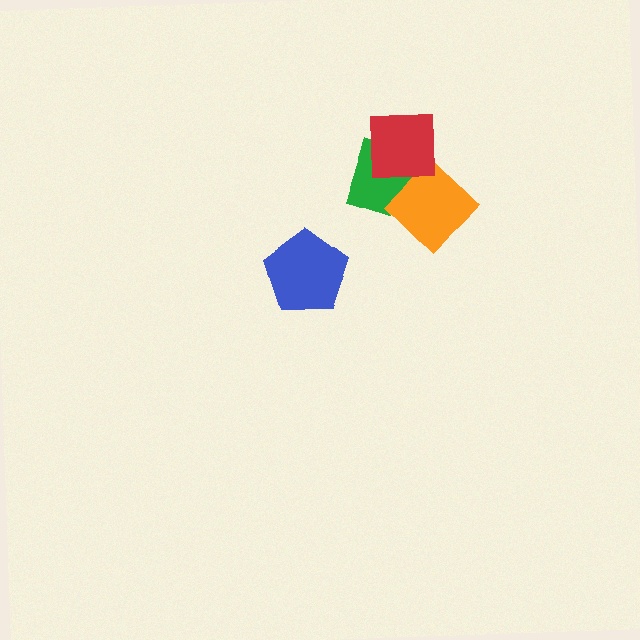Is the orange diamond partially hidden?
Yes, it is partially covered by another shape.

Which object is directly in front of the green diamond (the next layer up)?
The orange diamond is directly in front of the green diamond.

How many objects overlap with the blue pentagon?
0 objects overlap with the blue pentagon.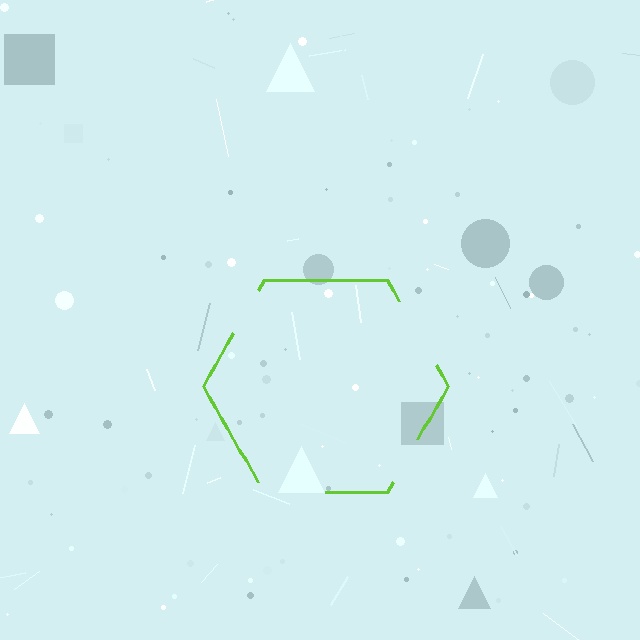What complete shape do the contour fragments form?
The contour fragments form a hexagon.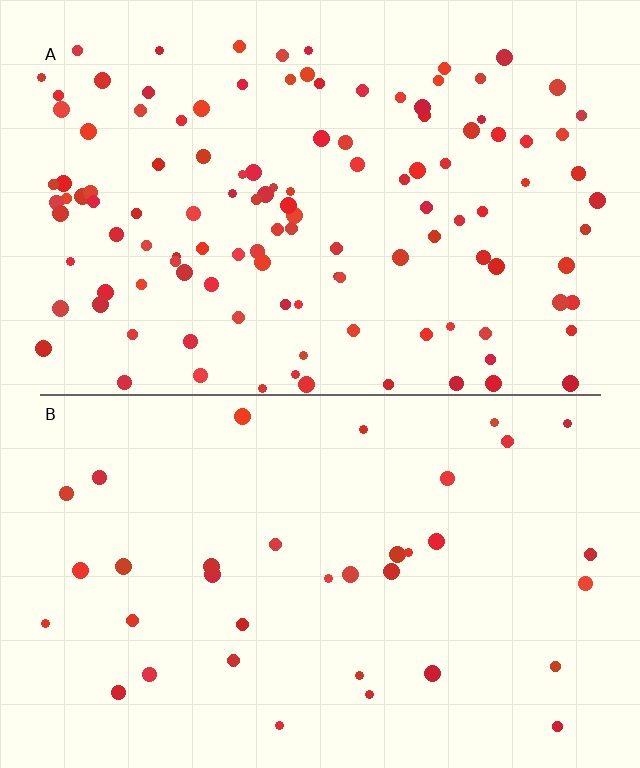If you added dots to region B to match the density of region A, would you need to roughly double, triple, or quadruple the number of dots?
Approximately triple.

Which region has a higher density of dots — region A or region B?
A (the top).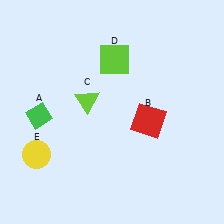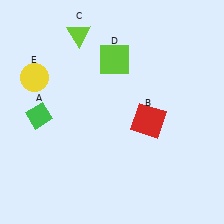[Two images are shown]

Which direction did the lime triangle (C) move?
The lime triangle (C) moved up.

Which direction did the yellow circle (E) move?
The yellow circle (E) moved up.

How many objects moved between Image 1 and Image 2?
2 objects moved between the two images.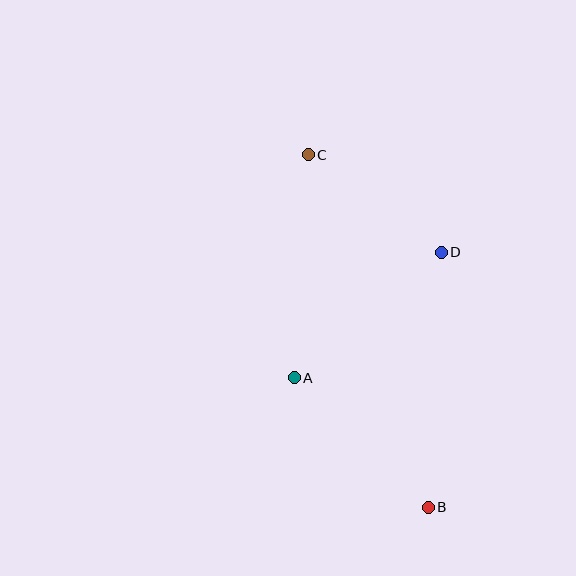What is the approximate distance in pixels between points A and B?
The distance between A and B is approximately 186 pixels.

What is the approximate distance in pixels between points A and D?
The distance between A and D is approximately 193 pixels.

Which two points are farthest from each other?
Points B and C are farthest from each other.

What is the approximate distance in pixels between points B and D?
The distance between B and D is approximately 255 pixels.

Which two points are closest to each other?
Points C and D are closest to each other.